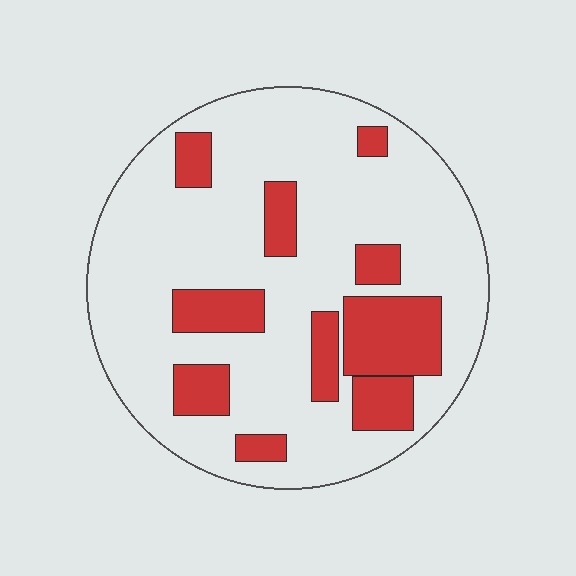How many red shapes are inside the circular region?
10.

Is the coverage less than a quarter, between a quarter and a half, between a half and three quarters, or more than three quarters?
Less than a quarter.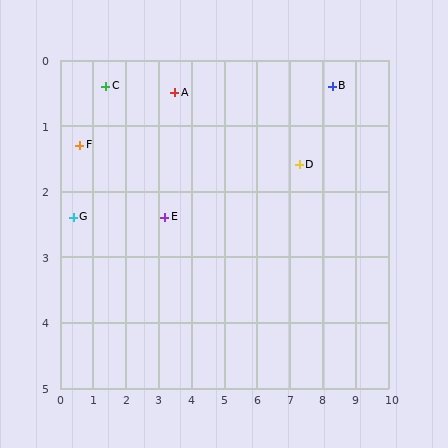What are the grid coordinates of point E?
Point E is at approximately (3.2, 2.4).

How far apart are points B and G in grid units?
Points B and G are about 8.1 grid units apart.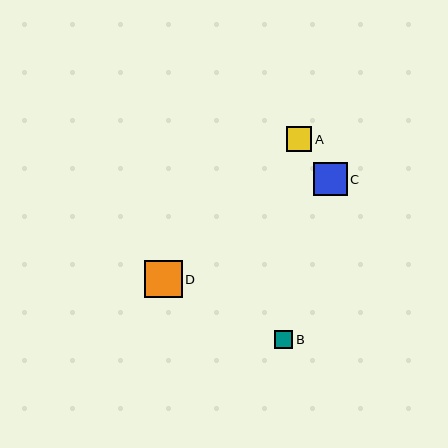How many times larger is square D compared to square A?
Square D is approximately 1.5 times the size of square A.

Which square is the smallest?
Square B is the smallest with a size of approximately 18 pixels.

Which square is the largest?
Square D is the largest with a size of approximately 37 pixels.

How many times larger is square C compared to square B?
Square C is approximately 1.9 times the size of square B.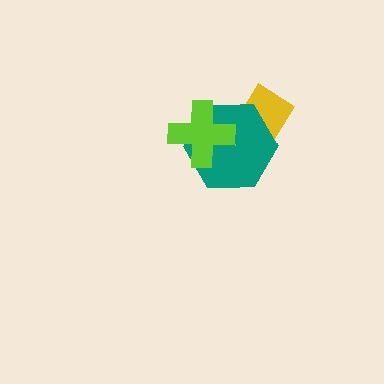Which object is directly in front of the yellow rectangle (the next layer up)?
The teal hexagon is directly in front of the yellow rectangle.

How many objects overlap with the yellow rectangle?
2 objects overlap with the yellow rectangle.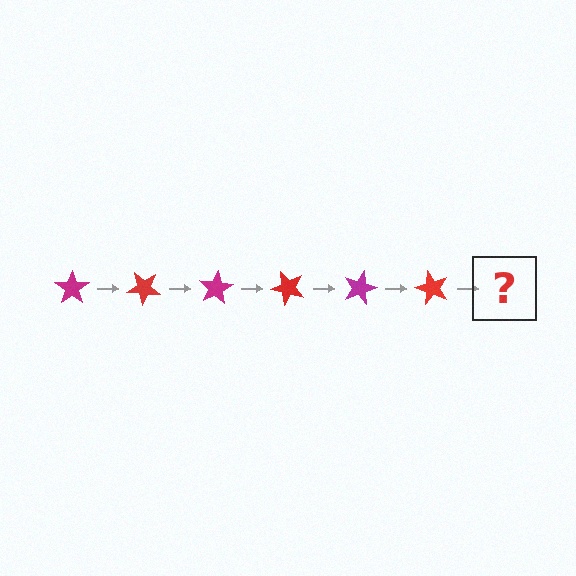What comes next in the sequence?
The next element should be a magenta star, rotated 240 degrees from the start.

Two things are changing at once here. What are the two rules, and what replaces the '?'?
The two rules are that it rotates 40 degrees each step and the color cycles through magenta and red. The '?' should be a magenta star, rotated 240 degrees from the start.